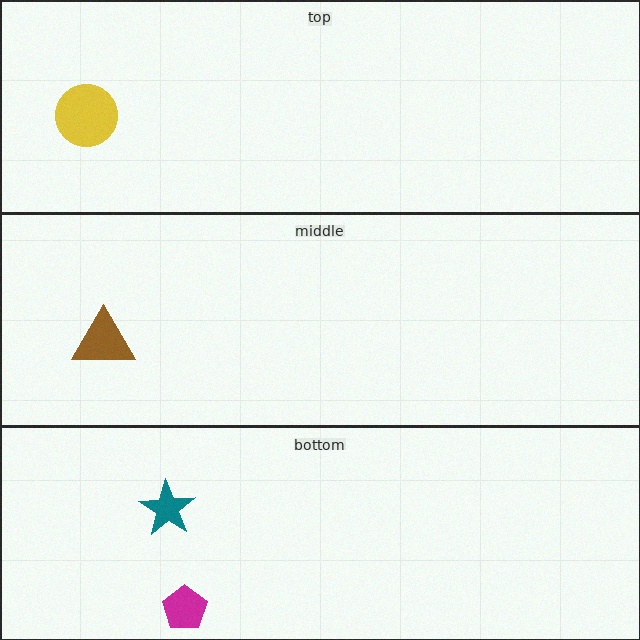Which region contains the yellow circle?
The top region.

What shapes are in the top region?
The yellow circle.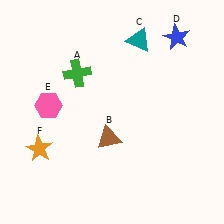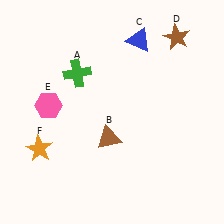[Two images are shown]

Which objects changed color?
C changed from teal to blue. D changed from blue to brown.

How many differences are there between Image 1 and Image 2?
There are 2 differences between the two images.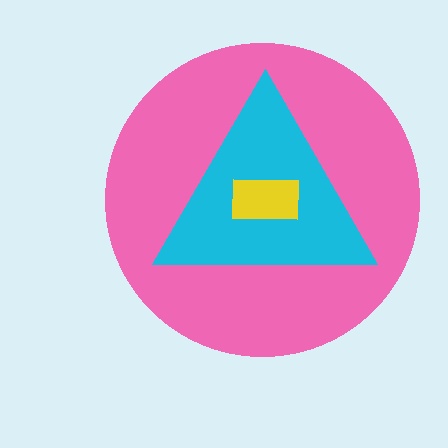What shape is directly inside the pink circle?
The cyan triangle.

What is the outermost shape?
The pink circle.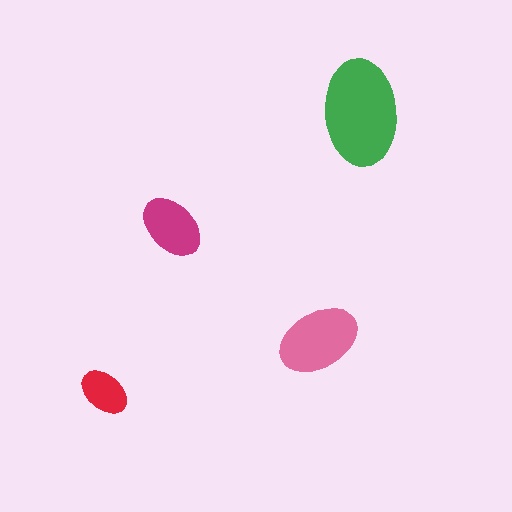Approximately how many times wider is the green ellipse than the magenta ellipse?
About 1.5 times wider.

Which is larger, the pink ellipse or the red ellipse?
The pink one.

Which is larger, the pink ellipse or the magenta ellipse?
The pink one.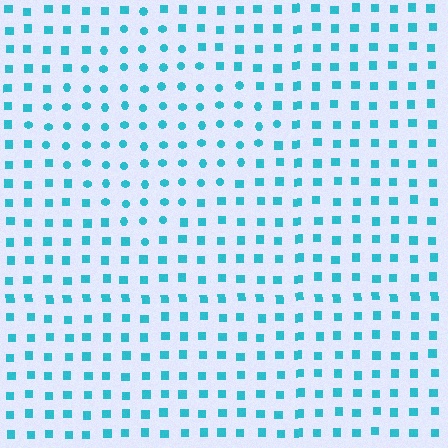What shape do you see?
I see a diamond.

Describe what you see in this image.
The image is filled with small cyan elements arranged in a uniform grid. A diamond-shaped region contains circles, while the surrounding area contains squares. The boundary is defined purely by the change in element shape.